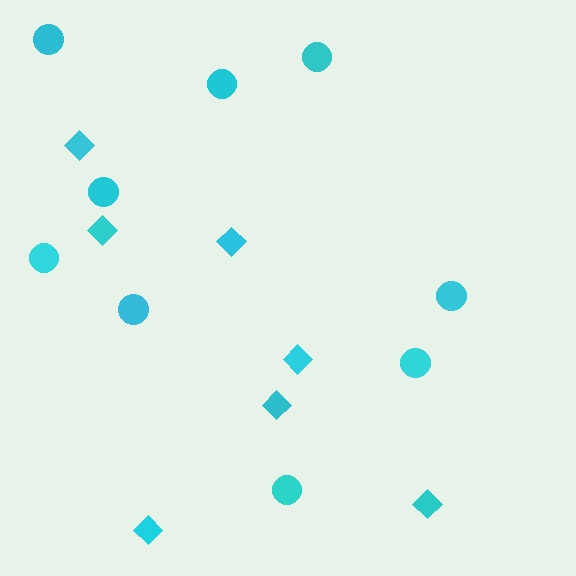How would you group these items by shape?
There are 2 groups: one group of diamonds (7) and one group of circles (9).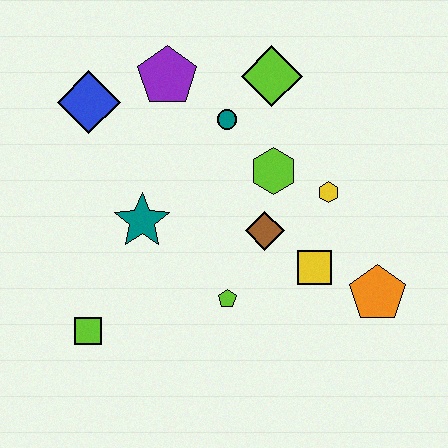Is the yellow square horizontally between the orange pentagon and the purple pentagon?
Yes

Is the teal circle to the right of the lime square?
Yes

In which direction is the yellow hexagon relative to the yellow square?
The yellow hexagon is above the yellow square.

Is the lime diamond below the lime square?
No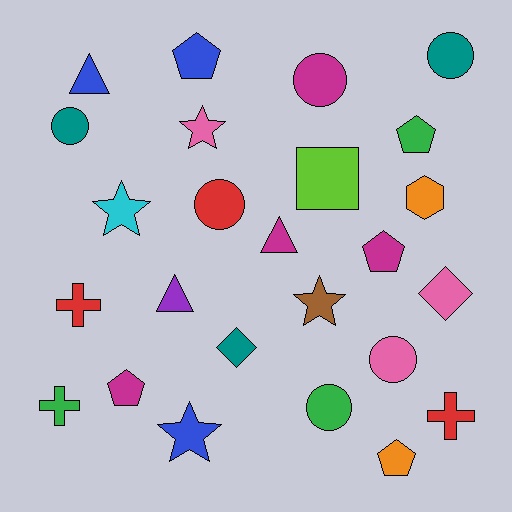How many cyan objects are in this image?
There is 1 cyan object.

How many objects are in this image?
There are 25 objects.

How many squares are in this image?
There is 1 square.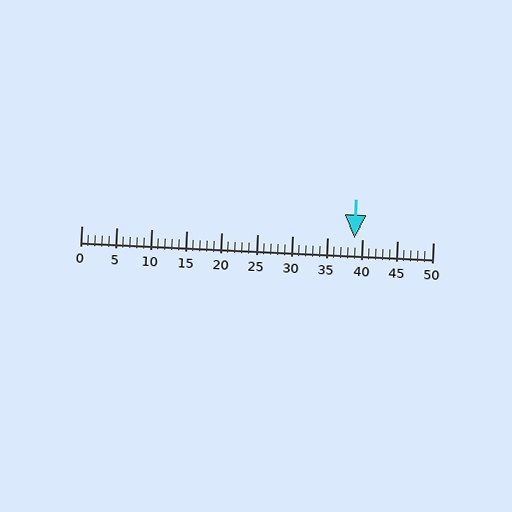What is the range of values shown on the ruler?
The ruler shows values from 0 to 50.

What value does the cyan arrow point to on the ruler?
The cyan arrow points to approximately 39.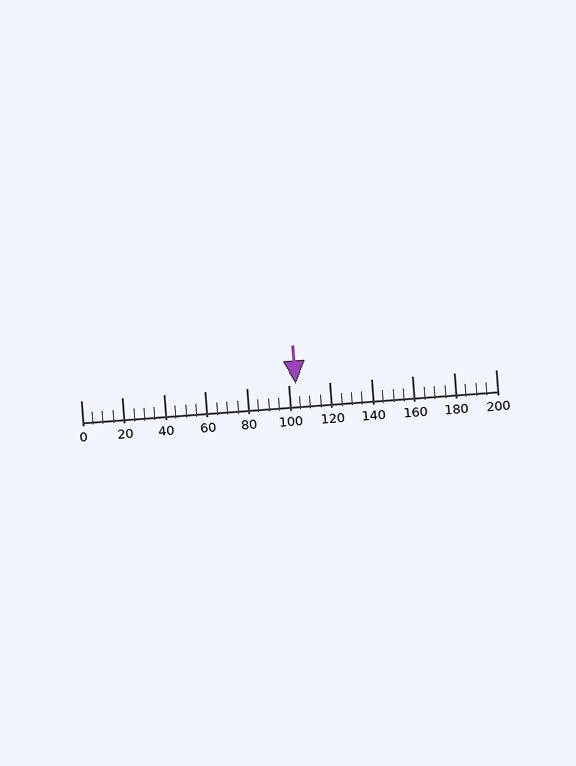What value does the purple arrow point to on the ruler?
The purple arrow points to approximately 104.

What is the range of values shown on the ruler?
The ruler shows values from 0 to 200.